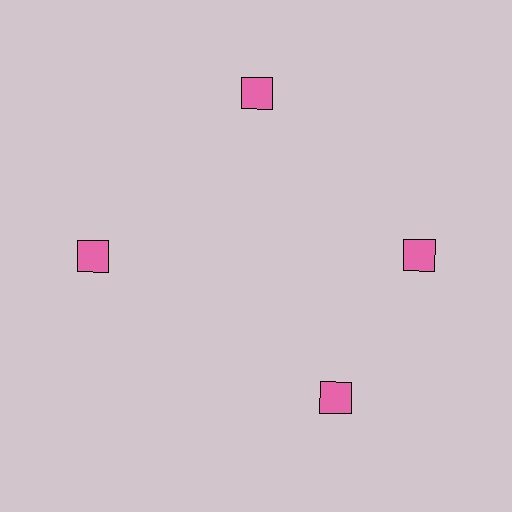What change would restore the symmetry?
The symmetry would be restored by rotating it back into even spacing with its neighbors so that all 4 squares sit at equal angles and equal distance from the center.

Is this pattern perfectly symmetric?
No. The 4 pink squares are arranged in a ring, but one element near the 6 o'clock position is rotated out of alignment along the ring, breaking the 4-fold rotational symmetry.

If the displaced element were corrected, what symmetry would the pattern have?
It would have 4-fold rotational symmetry — the pattern would map onto itself every 90 degrees.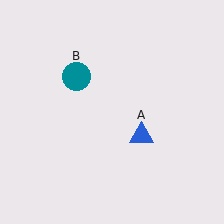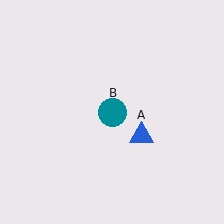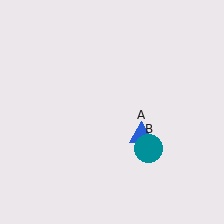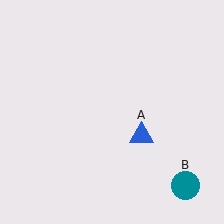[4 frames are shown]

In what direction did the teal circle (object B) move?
The teal circle (object B) moved down and to the right.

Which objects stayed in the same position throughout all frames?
Blue triangle (object A) remained stationary.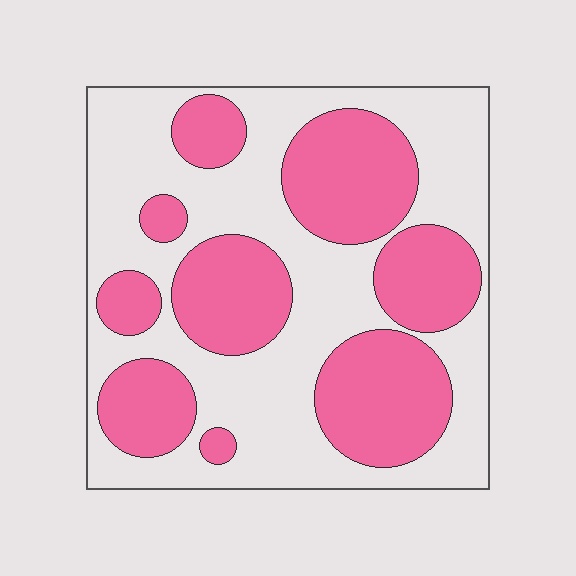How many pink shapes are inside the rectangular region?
9.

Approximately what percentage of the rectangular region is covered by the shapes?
Approximately 45%.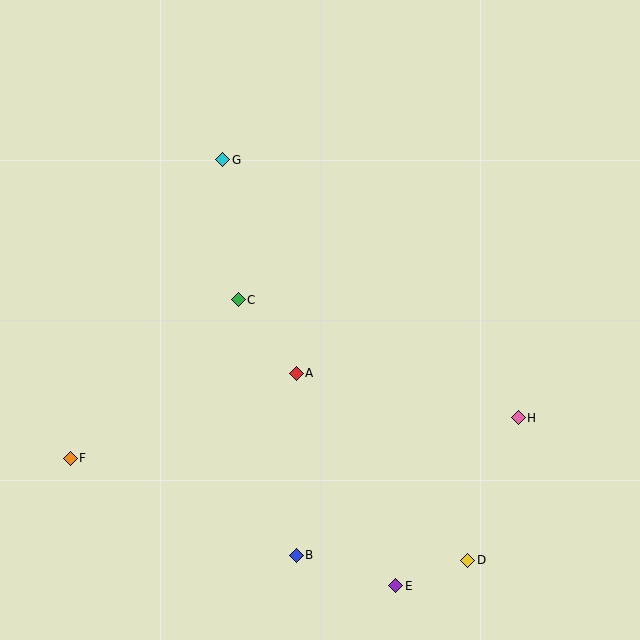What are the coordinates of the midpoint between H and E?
The midpoint between H and E is at (457, 502).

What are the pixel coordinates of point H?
Point H is at (518, 418).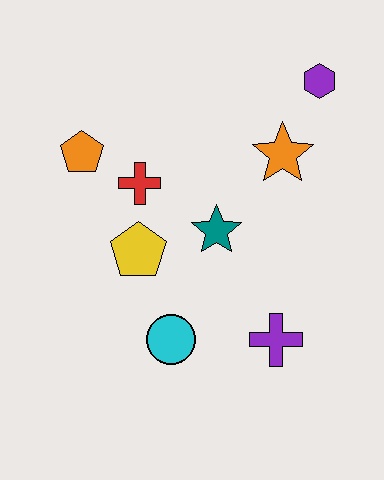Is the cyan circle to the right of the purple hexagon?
No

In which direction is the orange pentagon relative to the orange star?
The orange pentagon is to the left of the orange star.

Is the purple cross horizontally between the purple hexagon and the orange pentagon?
Yes